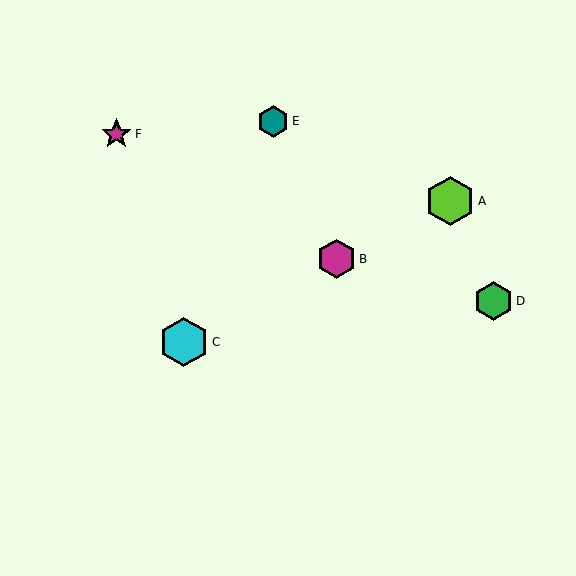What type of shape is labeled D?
Shape D is a green hexagon.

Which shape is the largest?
The lime hexagon (labeled A) is the largest.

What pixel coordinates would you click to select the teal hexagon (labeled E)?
Click at (273, 121) to select the teal hexagon E.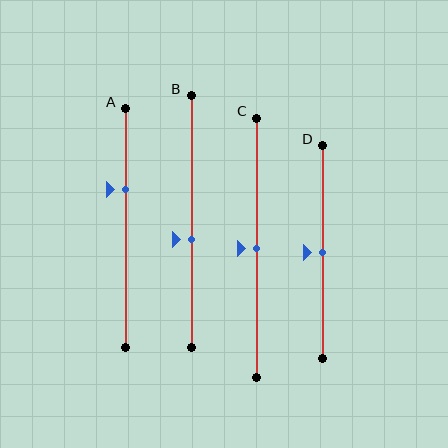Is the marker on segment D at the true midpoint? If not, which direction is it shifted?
Yes, the marker on segment D is at the true midpoint.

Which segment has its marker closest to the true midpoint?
Segment C has its marker closest to the true midpoint.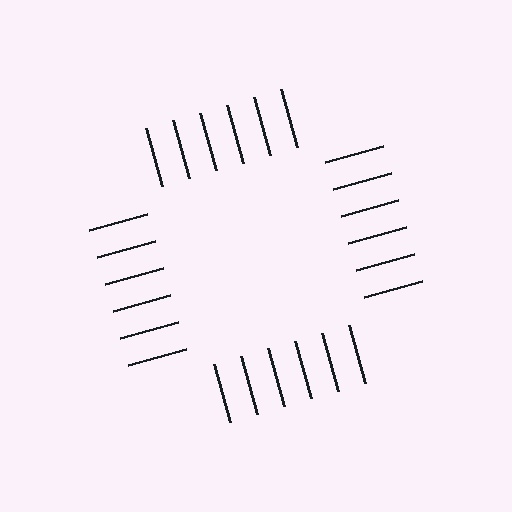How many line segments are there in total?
24 — 6 along each of the 4 edges.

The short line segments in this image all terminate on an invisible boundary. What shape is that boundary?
An illusory square — the line segments terminate on its edges but no continuous stroke is drawn.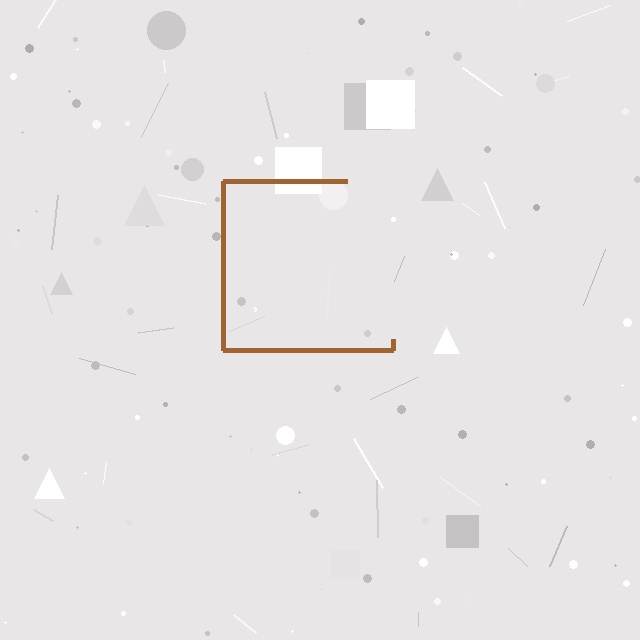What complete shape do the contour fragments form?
The contour fragments form a square.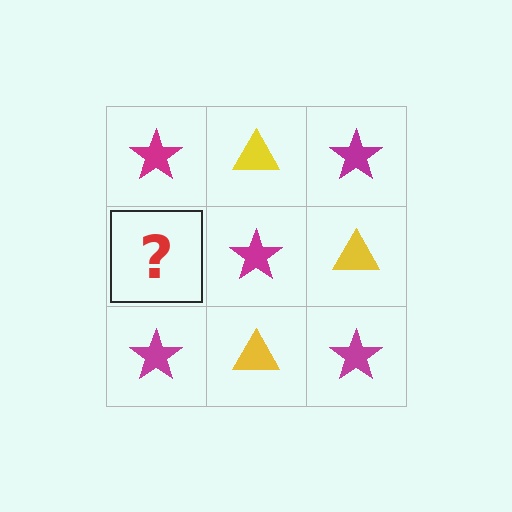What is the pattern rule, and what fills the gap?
The rule is that it alternates magenta star and yellow triangle in a checkerboard pattern. The gap should be filled with a yellow triangle.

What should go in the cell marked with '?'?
The missing cell should contain a yellow triangle.